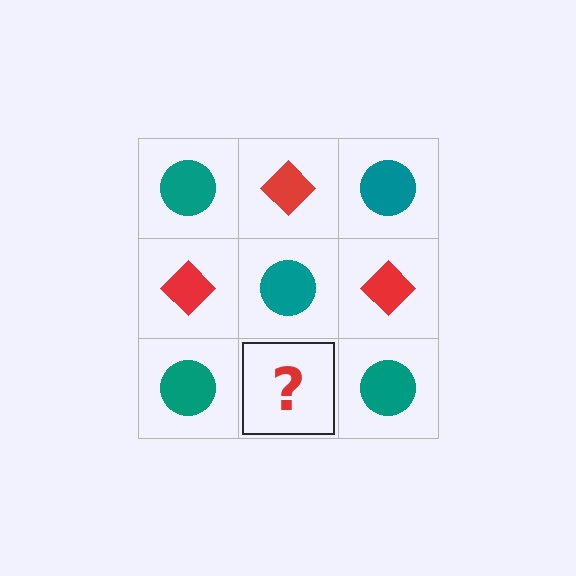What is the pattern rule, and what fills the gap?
The rule is that it alternates teal circle and red diamond in a checkerboard pattern. The gap should be filled with a red diamond.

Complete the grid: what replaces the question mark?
The question mark should be replaced with a red diamond.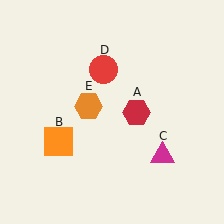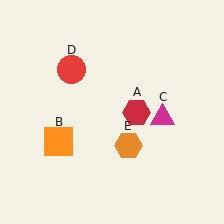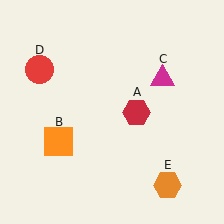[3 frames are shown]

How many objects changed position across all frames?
3 objects changed position: magenta triangle (object C), red circle (object D), orange hexagon (object E).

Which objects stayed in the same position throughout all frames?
Red hexagon (object A) and orange square (object B) remained stationary.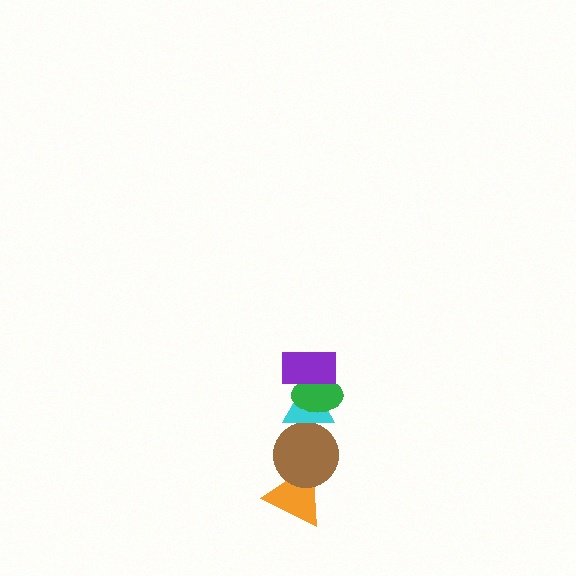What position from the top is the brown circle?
The brown circle is 4th from the top.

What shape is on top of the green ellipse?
The purple rectangle is on top of the green ellipse.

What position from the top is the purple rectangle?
The purple rectangle is 1st from the top.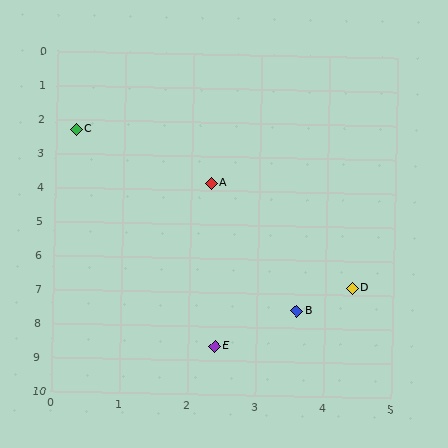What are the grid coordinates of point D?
Point D is at approximately (4.4, 6.8).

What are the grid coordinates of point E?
Point E is at approximately (2.4, 8.6).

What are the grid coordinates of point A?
Point A is at approximately (2.3, 3.8).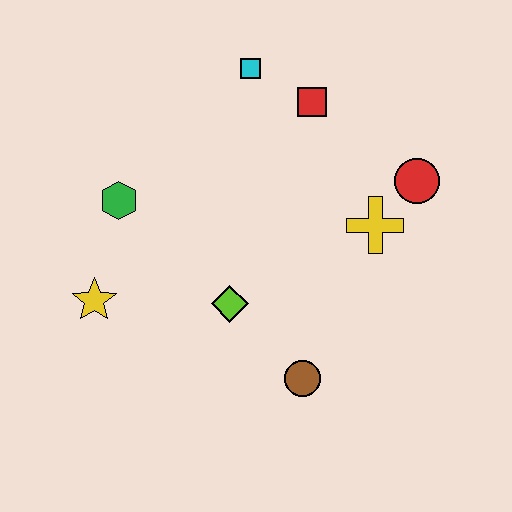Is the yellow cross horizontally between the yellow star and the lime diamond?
No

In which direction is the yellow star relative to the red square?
The yellow star is to the left of the red square.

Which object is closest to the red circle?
The yellow cross is closest to the red circle.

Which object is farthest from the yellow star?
The red circle is farthest from the yellow star.